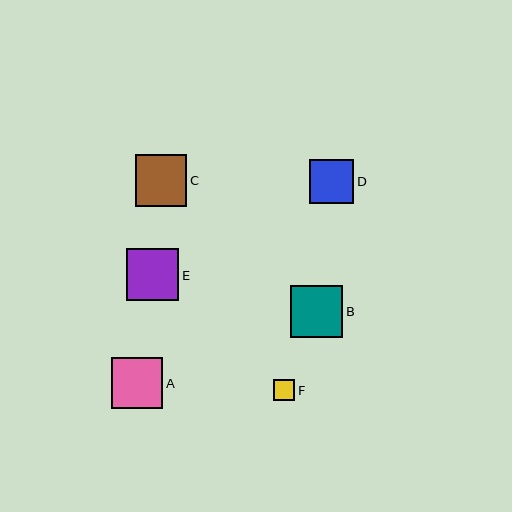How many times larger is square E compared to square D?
Square E is approximately 1.2 times the size of square D.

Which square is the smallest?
Square F is the smallest with a size of approximately 21 pixels.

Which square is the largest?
Square E is the largest with a size of approximately 52 pixels.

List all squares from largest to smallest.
From largest to smallest: E, B, C, A, D, F.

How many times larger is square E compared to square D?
Square E is approximately 1.2 times the size of square D.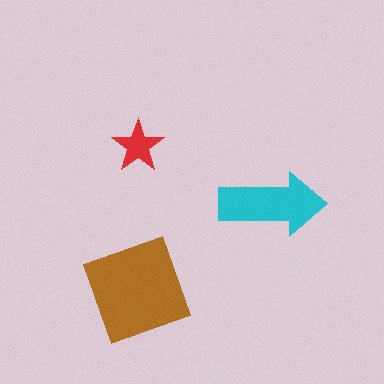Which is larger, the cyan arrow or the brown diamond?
The brown diamond.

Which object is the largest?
The brown diamond.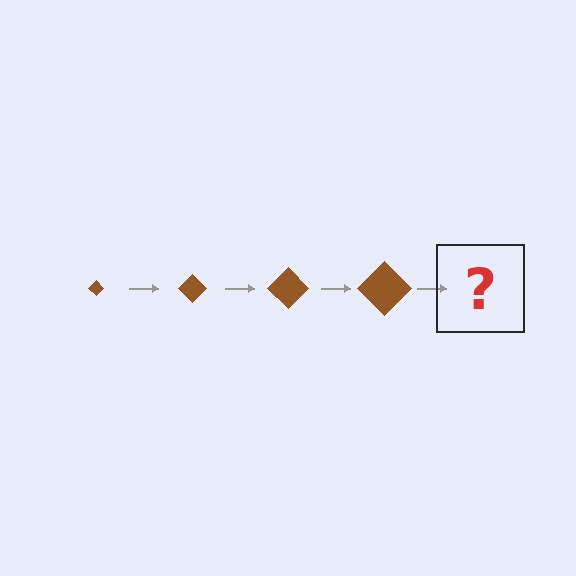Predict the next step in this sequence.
The next step is a brown diamond, larger than the previous one.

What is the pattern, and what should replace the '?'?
The pattern is that the diamond gets progressively larger each step. The '?' should be a brown diamond, larger than the previous one.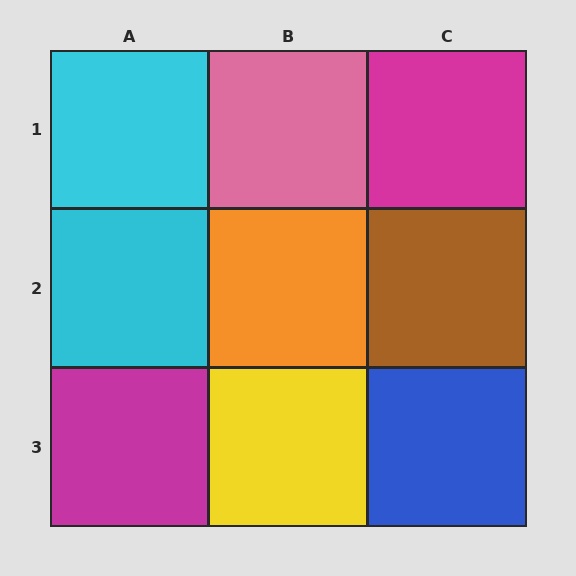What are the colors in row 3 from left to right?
Magenta, yellow, blue.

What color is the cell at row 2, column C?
Brown.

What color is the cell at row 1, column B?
Pink.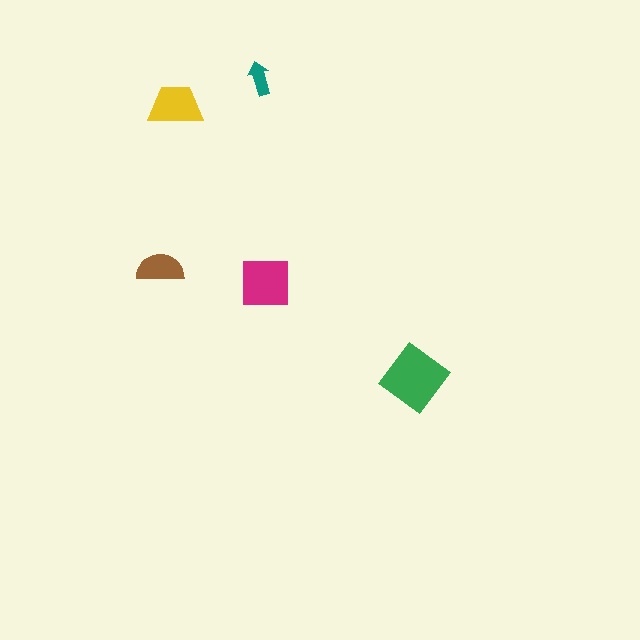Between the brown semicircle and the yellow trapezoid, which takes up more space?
The yellow trapezoid.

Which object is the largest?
The green diamond.